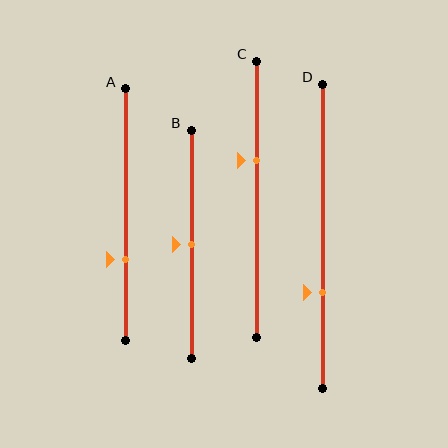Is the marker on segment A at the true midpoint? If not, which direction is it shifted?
No, the marker on segment A is shifted downward by about 18% of the segment length.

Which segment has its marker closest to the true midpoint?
Segment B has its marker closest to the true midpoint.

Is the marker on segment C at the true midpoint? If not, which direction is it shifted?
No, the marker on segment C is shifted upward by about 14% of the segment length.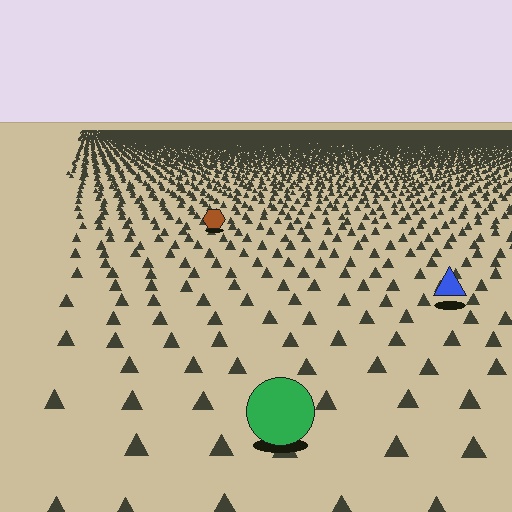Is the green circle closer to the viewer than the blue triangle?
Yes. The green circle is closer — you can tell from the texture gradient: the ground texture is coarser near it.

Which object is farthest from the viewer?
The brown hexagon is farthest from the viewer. It appears smaller and the ground texture around it is denser.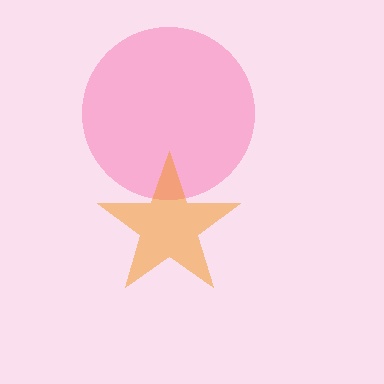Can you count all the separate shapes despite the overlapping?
Yes, there are 2 separate shapes.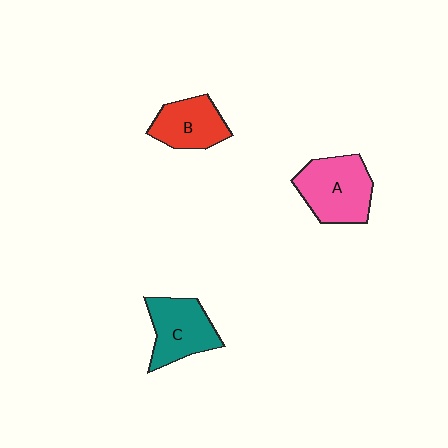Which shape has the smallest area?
Shape B (red).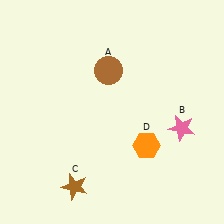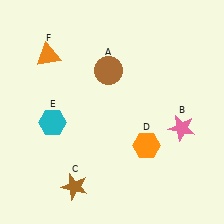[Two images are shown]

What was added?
A cyan hexagon (E), an orange triangle (F) were added in Image 2.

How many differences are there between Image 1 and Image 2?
There are 2 differences between the two images.